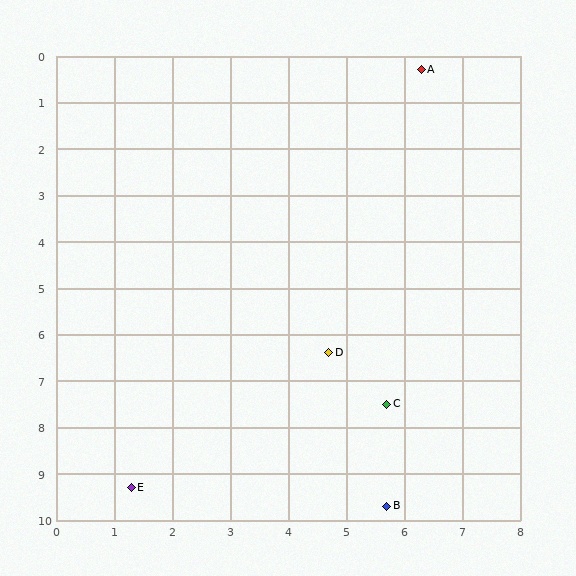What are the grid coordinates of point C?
Point C is at approximately (5.7, 7.5).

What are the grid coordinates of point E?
Point E is at approximately (1.3, 9.3).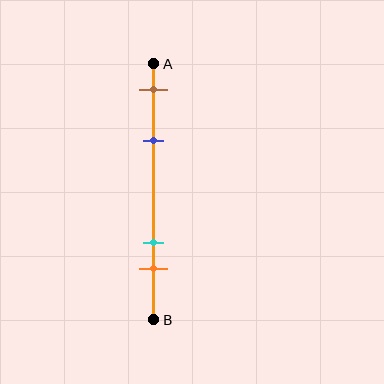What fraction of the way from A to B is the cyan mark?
The cyan mark is approximately 70% (0.7) of the way from A to B.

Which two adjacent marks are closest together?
The cyan and orange marks are the closest adjacent pair.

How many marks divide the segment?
There are 4 marks dividing the segment.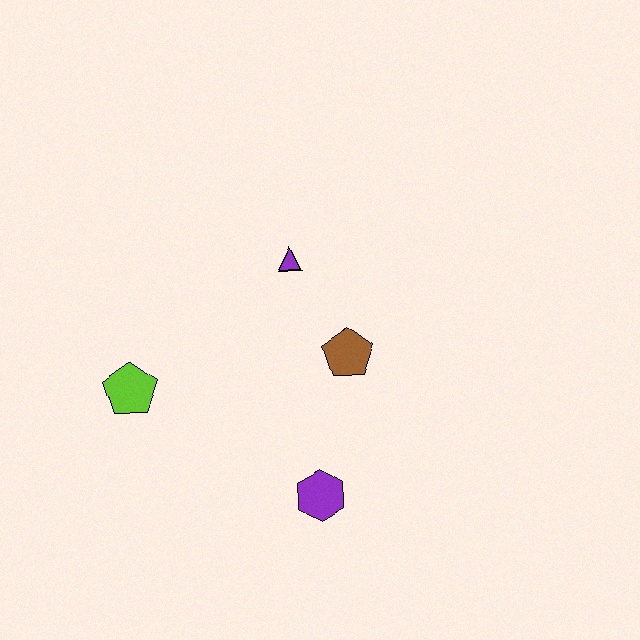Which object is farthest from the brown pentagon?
The lime pentagon is farthest from the brown pentagon.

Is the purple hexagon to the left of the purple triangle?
No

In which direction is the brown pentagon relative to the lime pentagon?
The brown pentagon is to the right of the lime pentagon.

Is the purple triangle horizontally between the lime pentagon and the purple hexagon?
Yes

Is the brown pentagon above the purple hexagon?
Yes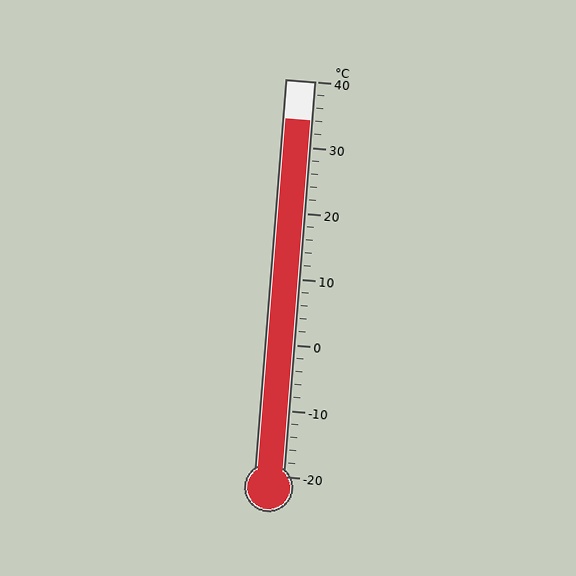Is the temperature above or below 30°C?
The temperature is above 30°C.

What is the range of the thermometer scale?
The thermometer scale ranges from -20°C to 40°C.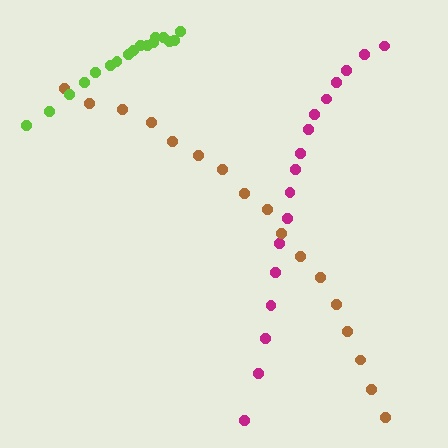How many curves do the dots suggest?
There are 3 distinct paths.